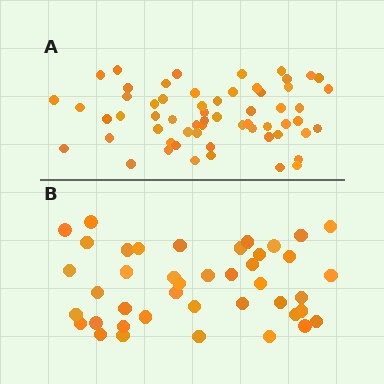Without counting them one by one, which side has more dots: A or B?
Region A (the top region) has more dots.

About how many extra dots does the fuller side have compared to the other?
Region A has approximately 20 more dots than region B.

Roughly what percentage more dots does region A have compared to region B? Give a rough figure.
About 45% more.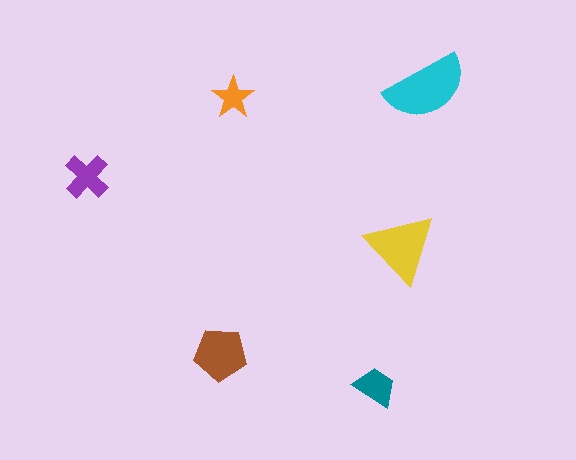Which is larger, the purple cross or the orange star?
The purple cross.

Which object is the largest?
The cyan semicircle.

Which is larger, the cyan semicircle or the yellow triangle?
The cyan semicircle.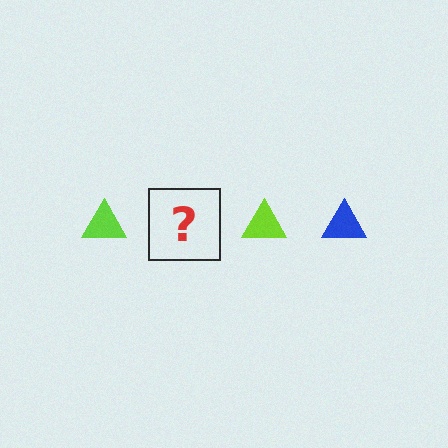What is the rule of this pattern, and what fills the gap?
The rule is that the pattern cycles through lime, blue triangles. The gap should be filled with a blue triangle.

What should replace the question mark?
The question mark should be replaced with a blue triangle.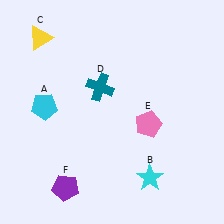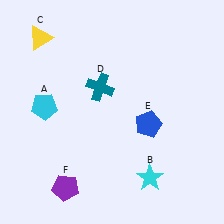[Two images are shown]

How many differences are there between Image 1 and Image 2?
There is 1 difference between the two images.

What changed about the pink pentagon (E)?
In Image 1, E is pink. In Image 2, it changed to blue.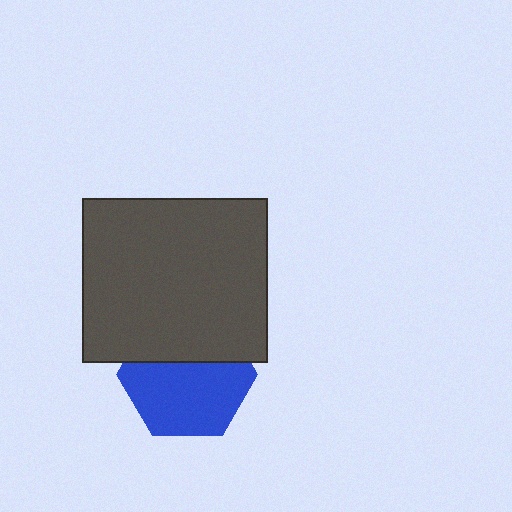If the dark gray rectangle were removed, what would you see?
You would see the complete blue hexagon.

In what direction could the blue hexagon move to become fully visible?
The blue hexagon could move down. That would shift it out from behind the dark gray rectangle entirely.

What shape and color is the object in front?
The object in front is a dark gray rectangle.